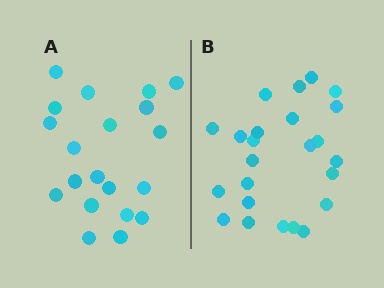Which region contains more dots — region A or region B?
Region B (the right region) has more dots.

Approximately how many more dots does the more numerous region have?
Region B has about 4 more dots than region A.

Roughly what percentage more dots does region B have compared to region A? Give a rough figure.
About 20% more.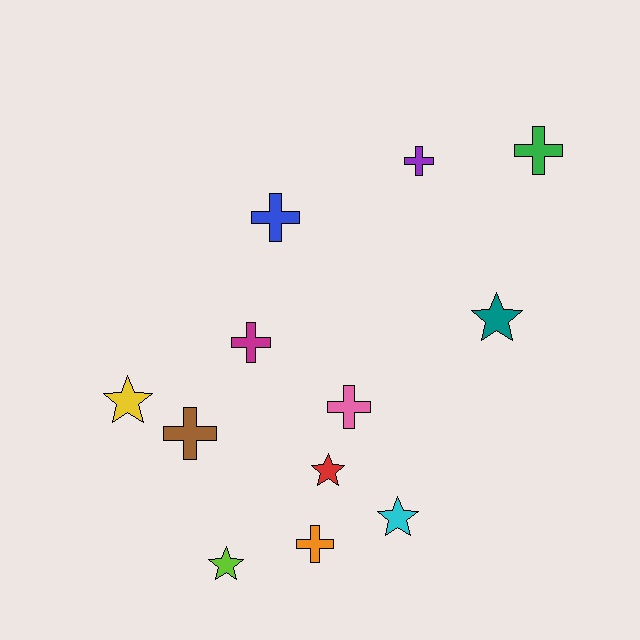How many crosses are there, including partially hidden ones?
There are 7 crosses.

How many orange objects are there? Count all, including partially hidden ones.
There is 1 orange object.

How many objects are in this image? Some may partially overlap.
There are 12 objects.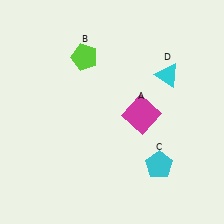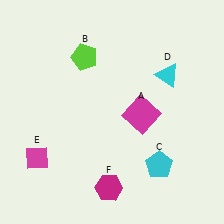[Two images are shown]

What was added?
A magenta diamond (E), a magenta hexagon (F) were added in Image 2.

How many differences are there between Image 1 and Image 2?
There are 2 differences between the two images.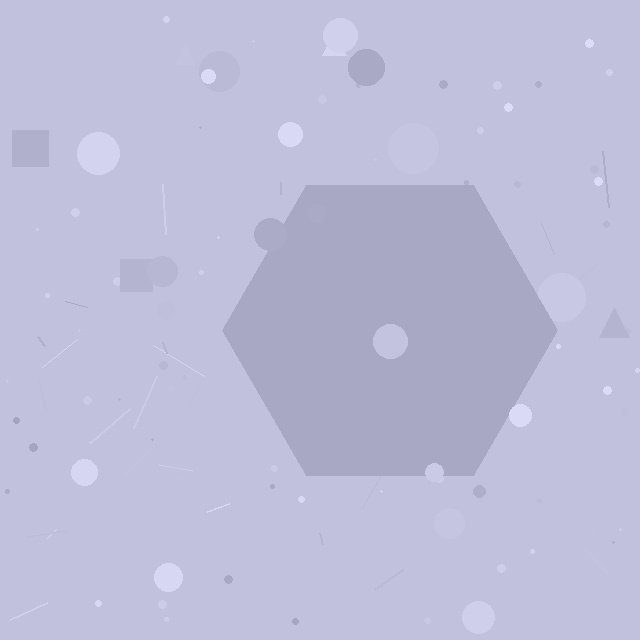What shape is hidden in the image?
A hexagon is hidden in the image.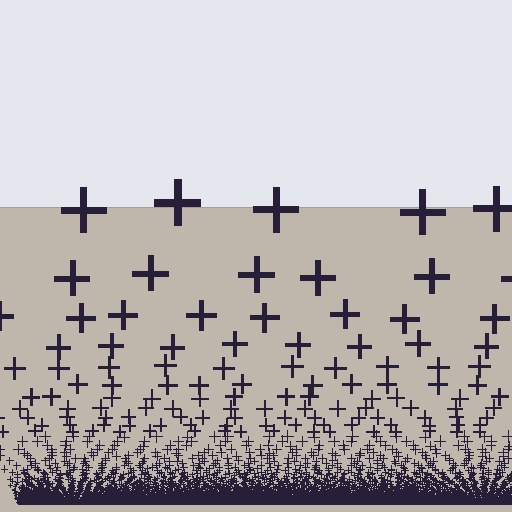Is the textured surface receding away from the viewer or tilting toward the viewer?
The surface appears to tilt toward the viewer. Texture elements get larger and sparser toward the top.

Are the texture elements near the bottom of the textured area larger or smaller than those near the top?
Smaller. The gradient is inverted — elements near the bottom are smaller and denser.